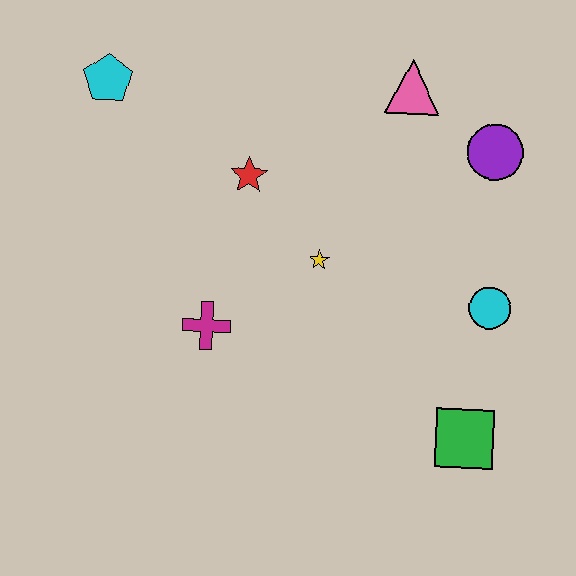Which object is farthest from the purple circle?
The cyan pentagon is farthest from the purple circle.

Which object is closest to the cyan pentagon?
The red star is closest to the cyan pentagon.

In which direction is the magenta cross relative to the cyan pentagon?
The magenta cross is below the cyan pentagon.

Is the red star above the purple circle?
No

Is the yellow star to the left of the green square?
Yes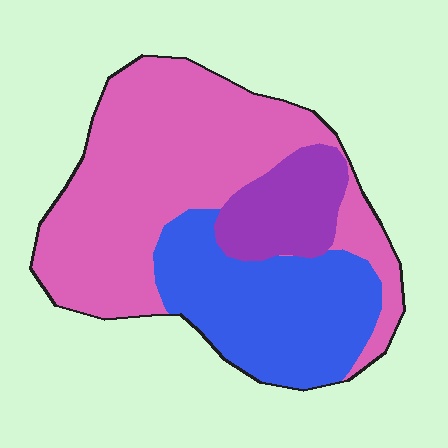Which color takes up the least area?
Purple, at roughly 15%.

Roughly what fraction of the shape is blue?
Blue takes up about one third (1/3) of the shape.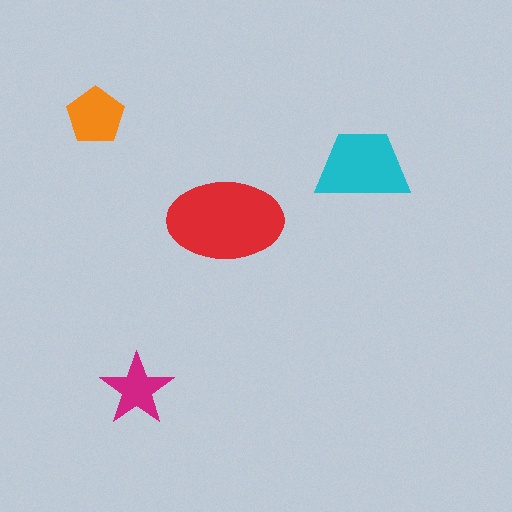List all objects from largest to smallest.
The red ellipse, the cyan trapezoid, the orange pentagon, the magenta star.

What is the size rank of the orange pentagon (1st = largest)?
3rd.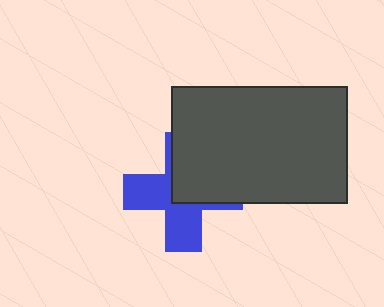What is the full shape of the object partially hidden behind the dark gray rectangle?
The partially hidden object is a blue cross.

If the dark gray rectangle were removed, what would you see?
You would see the complete blue cross.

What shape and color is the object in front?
The object in front is a dark gray rectangle.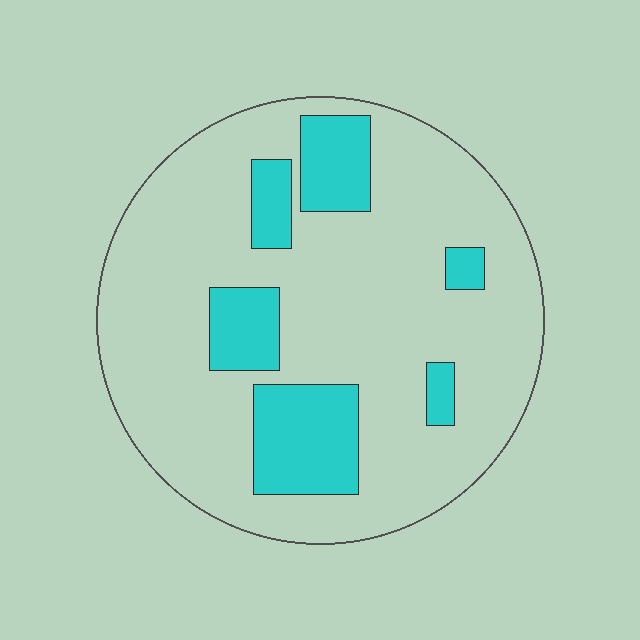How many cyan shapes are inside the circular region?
6.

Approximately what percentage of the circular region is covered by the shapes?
Approximately 20%.